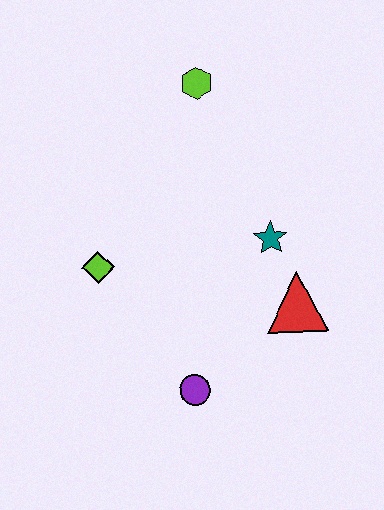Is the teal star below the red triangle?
No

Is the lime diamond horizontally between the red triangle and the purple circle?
No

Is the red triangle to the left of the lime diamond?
No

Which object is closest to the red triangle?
The teal star is closest to the red triangle.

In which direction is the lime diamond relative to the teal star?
The lime diamond is to the left of the teal star.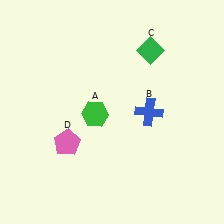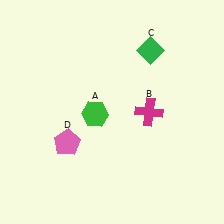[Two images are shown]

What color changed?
The cross (B) changed from blue in Image 1 to magenta in Image 2.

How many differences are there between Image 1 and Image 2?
There is 1 difference between the two images.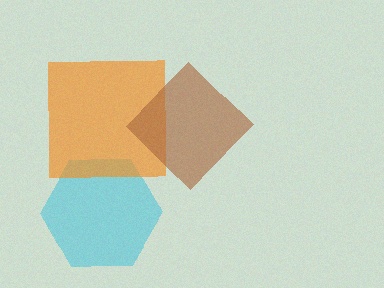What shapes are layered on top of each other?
The layered shapes are: a cyan hexagon, an orange square, a brown diamond.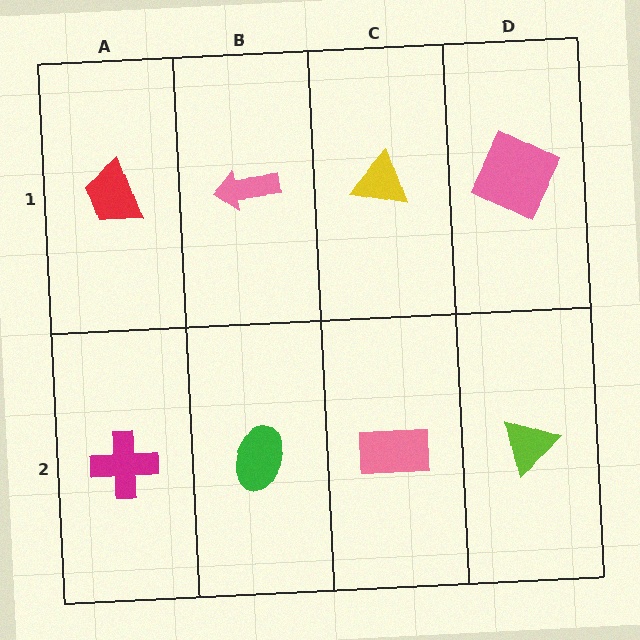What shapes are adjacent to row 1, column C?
A pink rectangle (row 2, column C), a pink arrow (row 1, column B), a pink square (row 1, column D).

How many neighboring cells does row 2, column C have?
3.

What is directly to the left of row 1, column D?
A yellow triangle.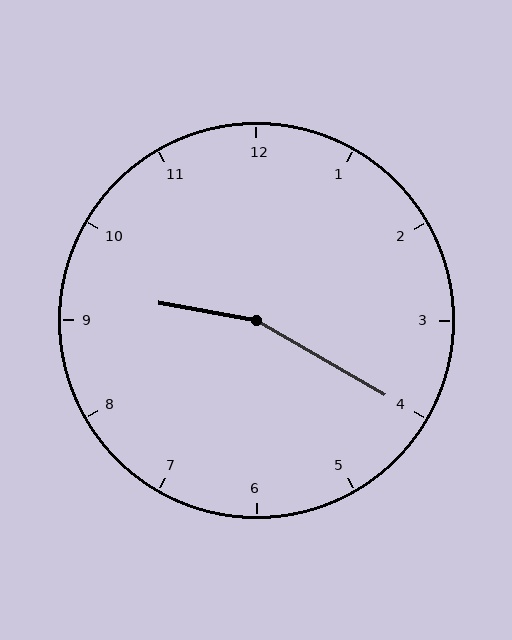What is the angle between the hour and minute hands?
Approximately 160 degrees.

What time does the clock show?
9:20.